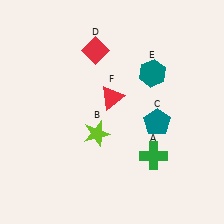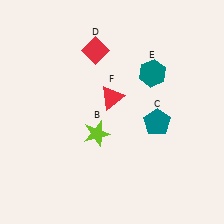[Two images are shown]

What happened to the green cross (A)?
The green cross (A) was removed in Image 2. It was in the bottom-right area of Image 1.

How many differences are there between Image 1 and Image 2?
There is 1 difference between the two images.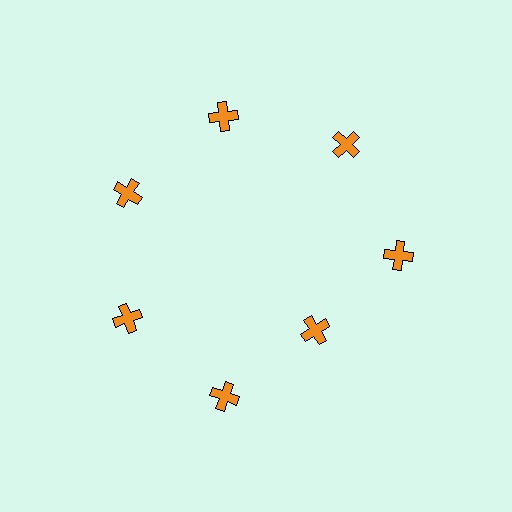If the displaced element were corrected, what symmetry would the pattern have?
It would have 7-fold rotational symmetry — the pattern would map onto itself every 51 degrees.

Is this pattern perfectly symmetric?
No. The 7 orange crosses are arranged in a ring, but one element near the 5 o'clock position is pulled inward toward the center, breaking the 7-fold rotational symmetry.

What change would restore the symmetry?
The symmetry would be restored by moving it outward, back onto the ring so that all 7 crosses sit at equal angles and equal distance from the center.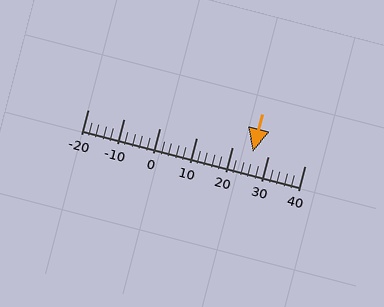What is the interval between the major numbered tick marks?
The major tick marks are spaced 10 units apart.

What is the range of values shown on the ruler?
The ruler shows values from -20 to 40.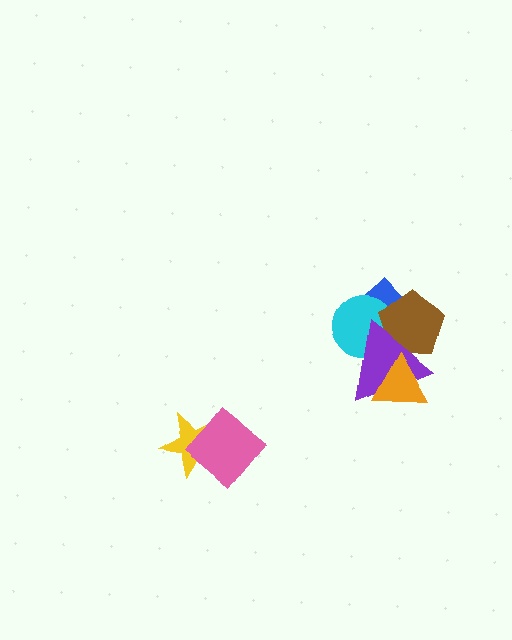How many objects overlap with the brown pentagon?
3 objects overlap with the brown pentagon.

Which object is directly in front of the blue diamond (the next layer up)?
The cyan circle is directly in front of the blue diamond.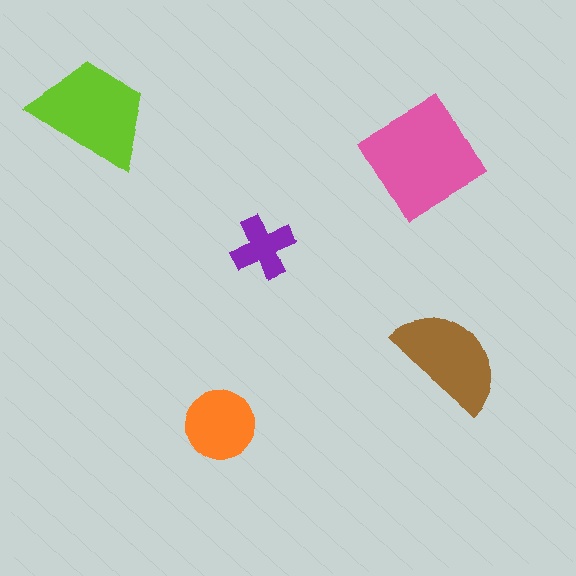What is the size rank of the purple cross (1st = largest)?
5th.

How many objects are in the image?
There are 5 objects in the image.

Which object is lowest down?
The orange circle is bottommost.